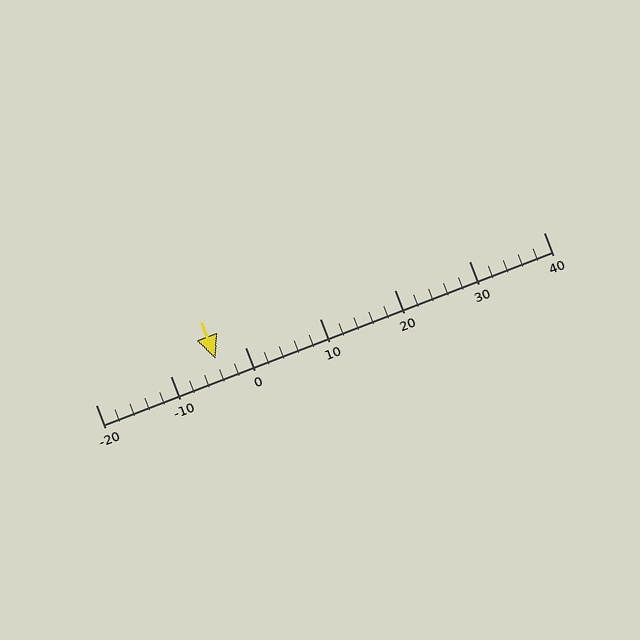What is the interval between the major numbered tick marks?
The major tick marks are spaced 10 units apart.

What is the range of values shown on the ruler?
The ruler shows values from -20 to 40.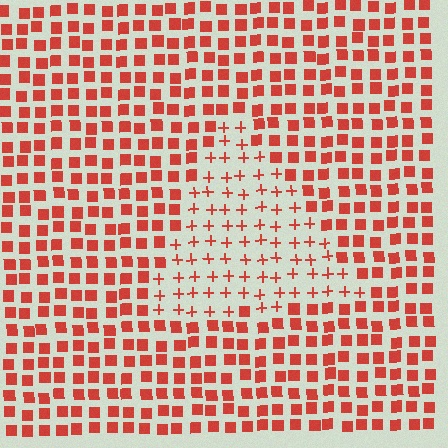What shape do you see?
I see a triangle.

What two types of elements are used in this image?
The image uses plus signs inside the triangle region and squares outside it.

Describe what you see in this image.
The image is filled with small red elements arranged in a uniform grid. A triangle-shaped region contains plus signs, while the surrounding area contains squares. The boundary is defined purely by the change in element shape.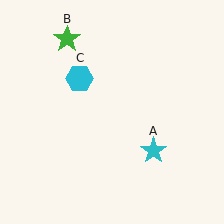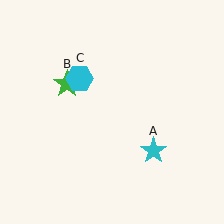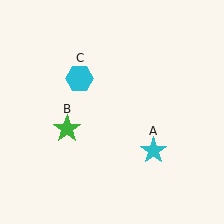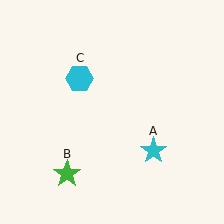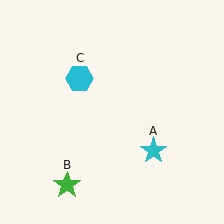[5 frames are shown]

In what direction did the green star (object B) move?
The green star (object B) moved down.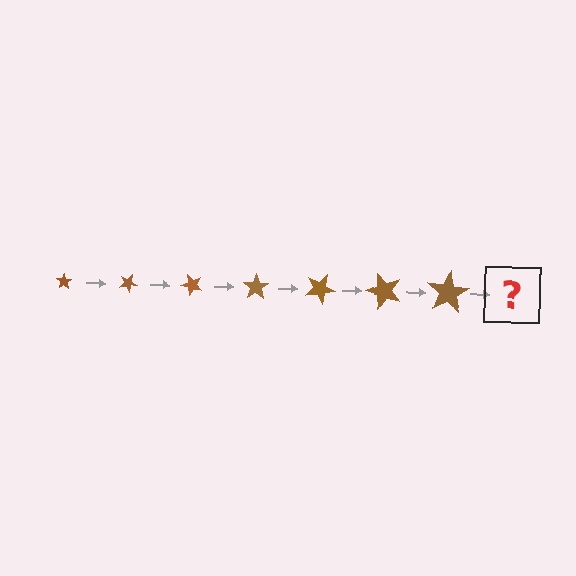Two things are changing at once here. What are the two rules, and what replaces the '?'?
The two rules are that the star grows larger each step and it rotates 25 degrees each step. The '?' should be a star, larger than the previous one and rotated 175 degrees from the start.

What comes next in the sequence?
The next element should be a star, larger than the previous one and rotated 175 degrees from the start.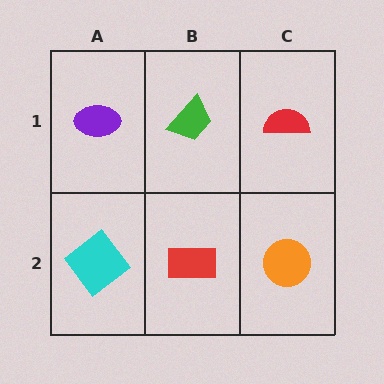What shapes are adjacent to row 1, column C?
An orange circle (row 2, column C), a green trapezoid (row 1, column B).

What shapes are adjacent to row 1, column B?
A red rectangle (row 2, column B), a purple ellipse (row 1, column A), a red semicircle (row 1, column C).